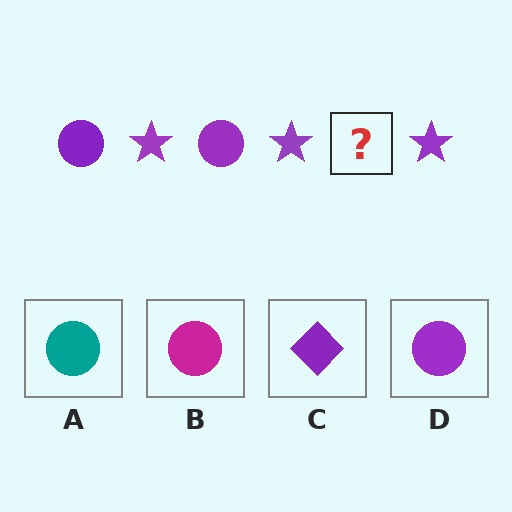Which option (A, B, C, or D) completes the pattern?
D.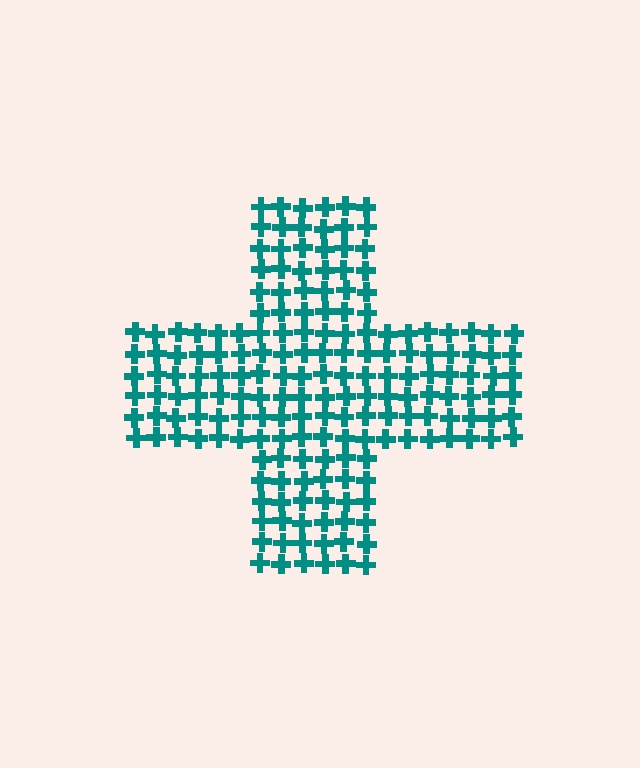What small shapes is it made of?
It is made of small crosses.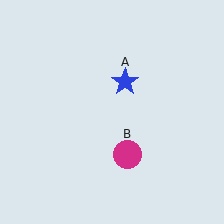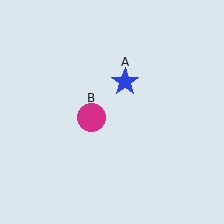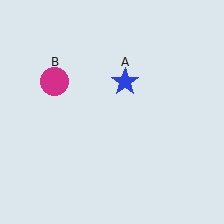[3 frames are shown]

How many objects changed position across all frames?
1 object changed position: magenta circle (object B).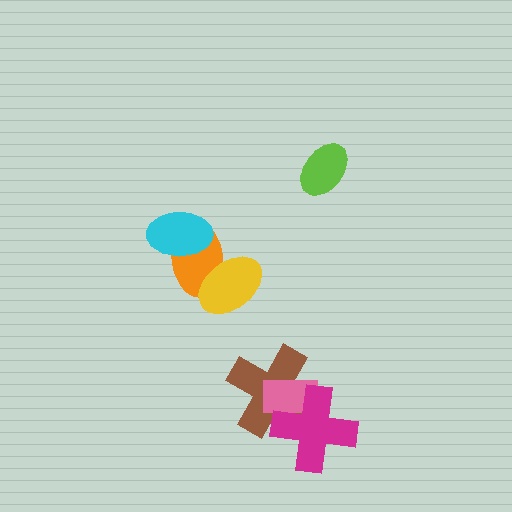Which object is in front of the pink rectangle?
The magenta cross is in front of the pink rectangle.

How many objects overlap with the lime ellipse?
0 objects overlap with the lime ellipse.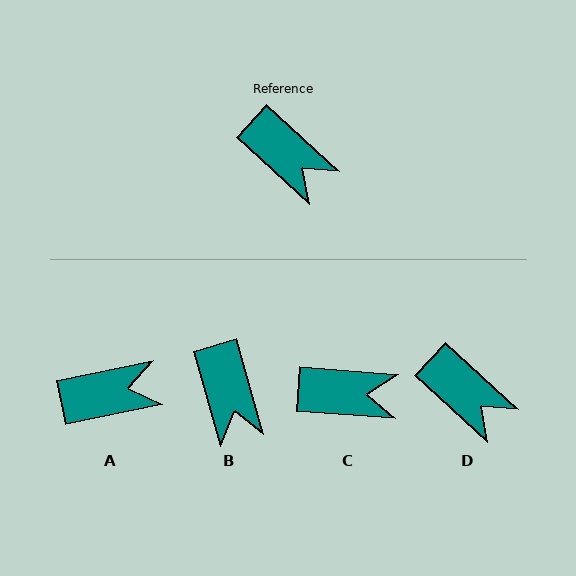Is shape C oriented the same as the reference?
No, it is off by about 38 degrees.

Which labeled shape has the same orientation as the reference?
D.